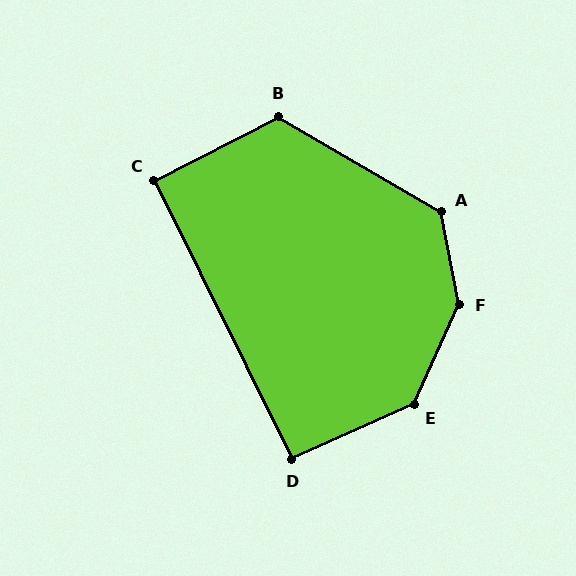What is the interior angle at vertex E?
Approximately 138 degrees (obtuse).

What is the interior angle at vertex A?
Approximately 131 degrees (obtuse).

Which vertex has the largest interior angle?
F, at approximately 146 degrees.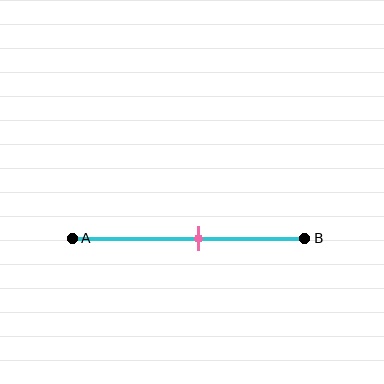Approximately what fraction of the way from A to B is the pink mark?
The pink mark is approximately 55% of the way from A to B.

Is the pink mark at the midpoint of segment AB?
No, the mark is at about 55% from A, not at the 50% midpoint.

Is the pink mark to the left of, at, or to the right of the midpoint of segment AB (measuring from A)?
The pink mark is to the right of the midpoint of segment AB.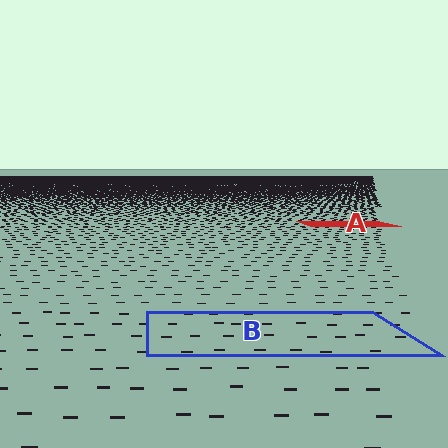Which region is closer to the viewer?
Region B is closer. The texture elements there are larger and more spread out.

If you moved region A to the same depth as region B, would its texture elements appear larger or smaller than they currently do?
They would appear larger. At a closer depth, the same texture elements are projected at a bigger on-screen size.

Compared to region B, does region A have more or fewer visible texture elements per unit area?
Region A has more texture elements per unit area — they are packed more densely because it is farther away.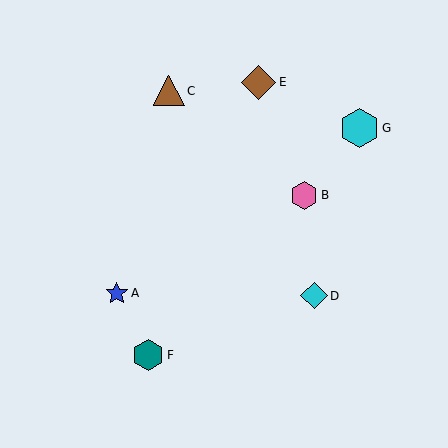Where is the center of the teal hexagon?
The center of the teal hexagon is at (148, 355).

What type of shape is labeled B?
Shape B is a pink hexagon.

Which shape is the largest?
The cyan hexagon (labeled G) is the largest.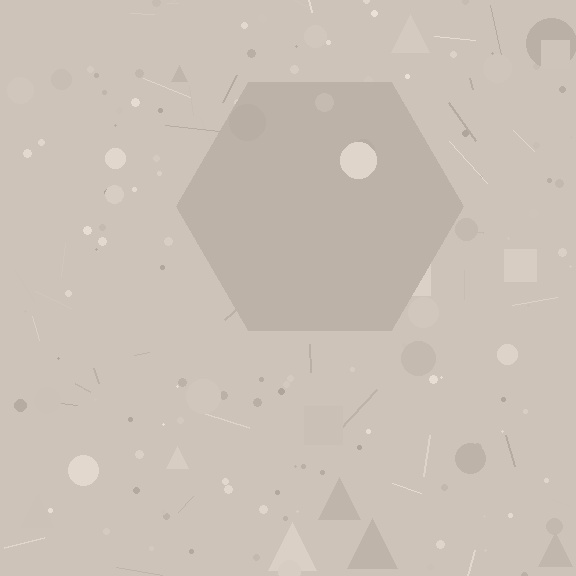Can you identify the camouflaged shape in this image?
The camouflaged shape is a hexagon.